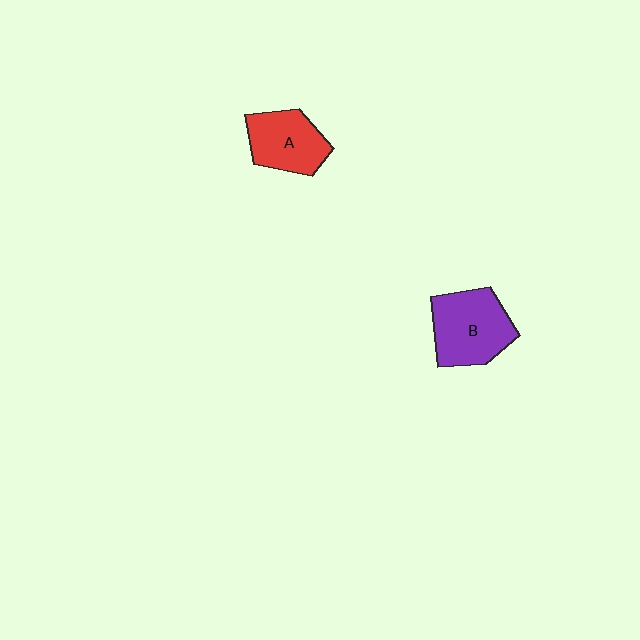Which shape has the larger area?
Shape B (purple).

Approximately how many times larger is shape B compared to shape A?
Approximately 1.3 times.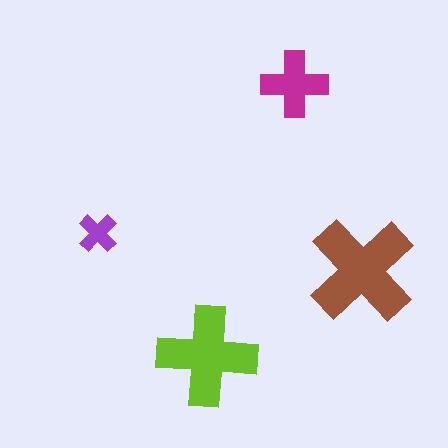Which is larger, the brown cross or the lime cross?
The brown one.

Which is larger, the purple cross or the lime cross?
The lime one.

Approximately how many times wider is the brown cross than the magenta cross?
About 1.5 times wider.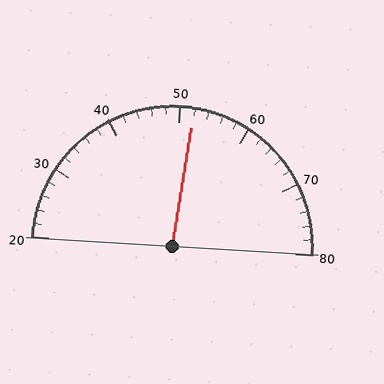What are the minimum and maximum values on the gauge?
The gauge ranges from 20 to 80.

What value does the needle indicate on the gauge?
The needle indicates approximately 52.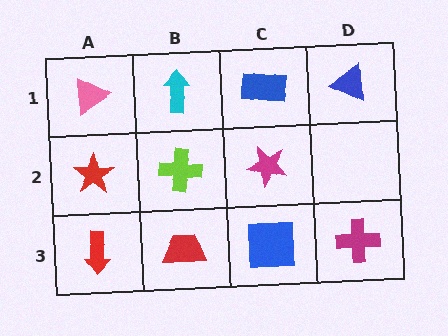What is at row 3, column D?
A magenta cross.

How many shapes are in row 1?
4 shapes.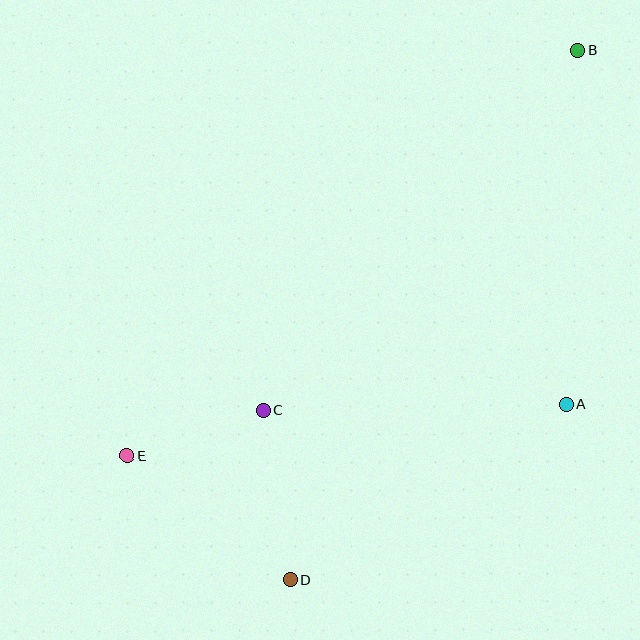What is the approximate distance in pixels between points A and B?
The distance between A and B is approximately 354 pixels.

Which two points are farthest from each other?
Points B and E are farthest from each other.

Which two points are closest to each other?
Points C and E are closest to each other.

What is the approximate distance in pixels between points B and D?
The distance between B and D is approximately 603 pixels.